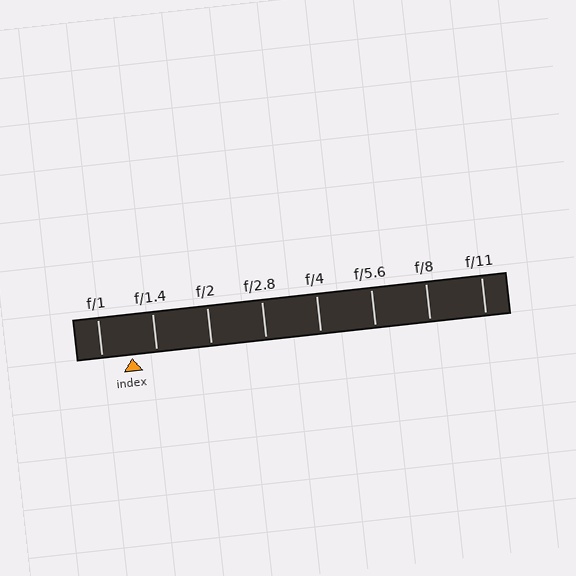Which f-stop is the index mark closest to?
The index mark is closest to f/1.4.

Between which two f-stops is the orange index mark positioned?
The index mark is between f/1 and f/1.4.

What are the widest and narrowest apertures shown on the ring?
The widest aperture shown is f/1 and the narrowest is f/11.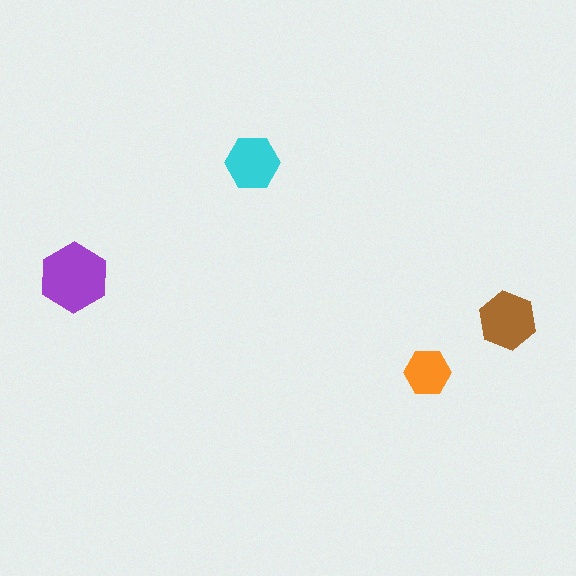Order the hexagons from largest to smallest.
the purple one, the brown one, the cyan one, the orange one.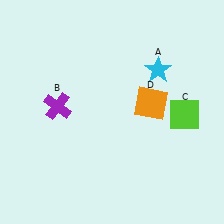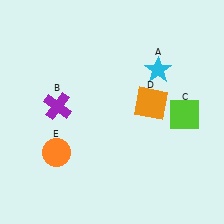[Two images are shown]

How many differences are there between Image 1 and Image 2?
There is 1 difference between the two images.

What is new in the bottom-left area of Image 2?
An orange circle (E) was added in the bottom-left area of Image 2.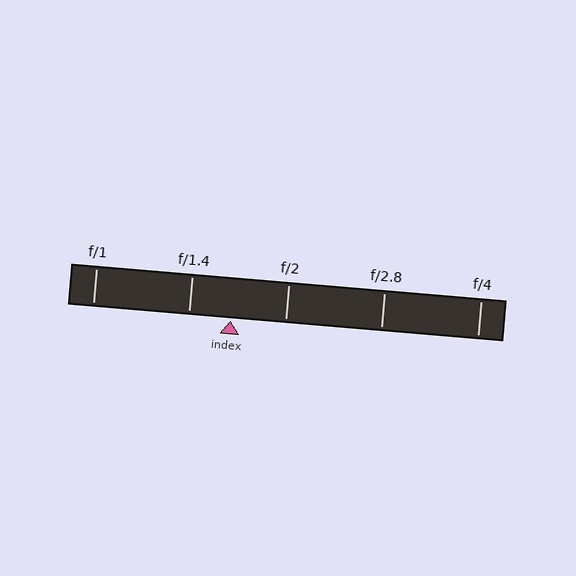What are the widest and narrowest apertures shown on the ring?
The widest aperture shown is f/1 and the narrowest is f/4.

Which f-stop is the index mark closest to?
The index mark is closest to f/1.4.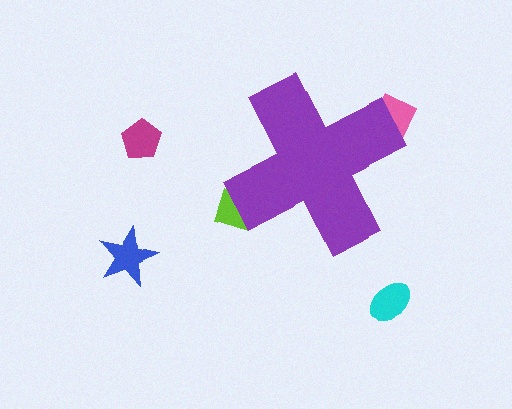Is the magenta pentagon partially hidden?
No, the magenta pentagon is fully visible.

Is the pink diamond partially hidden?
Yes, the pink diamond is partially hidden behind the purple cross.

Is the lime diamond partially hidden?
Yes, the lime diamond is partially hidden behind the purple cross.